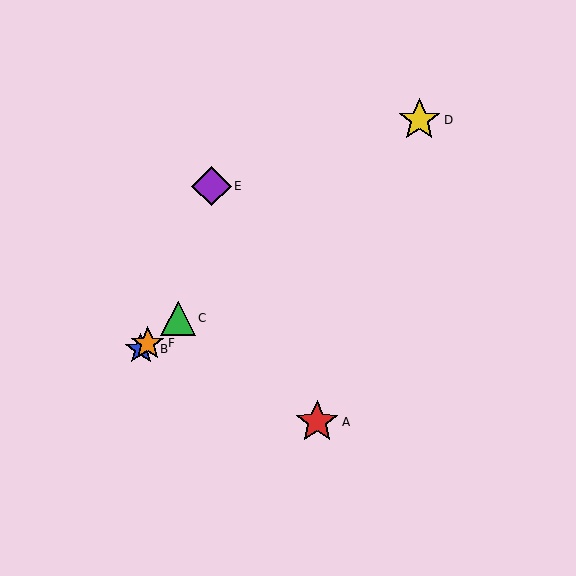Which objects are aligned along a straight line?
Objects B, C, D, F are aligned along a straight line.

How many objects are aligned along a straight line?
4 objects (B, C, D, F) are aligned along a straight line.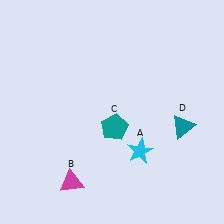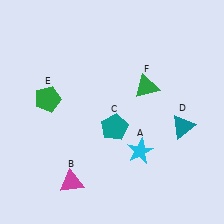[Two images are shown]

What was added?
A green pentagon (E), a green triangle (F) were added in Image 2.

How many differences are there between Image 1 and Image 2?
There are 2 differences between the two images.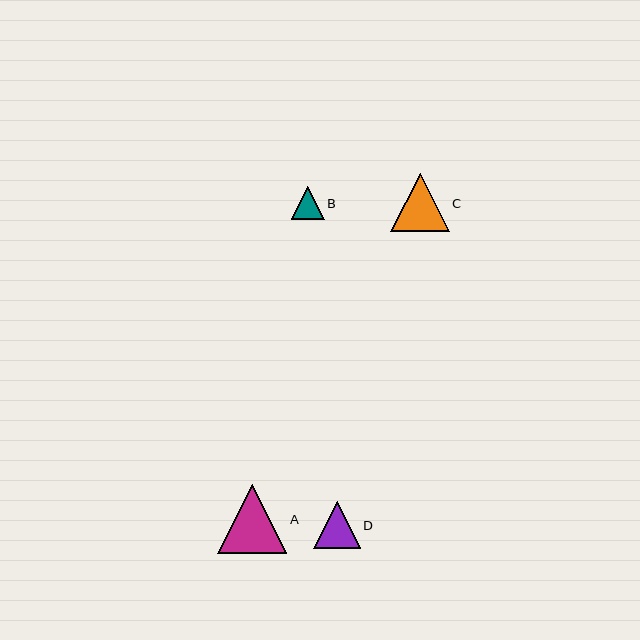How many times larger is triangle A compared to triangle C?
Triangle A is approximately 1.2 times the size of triangle C.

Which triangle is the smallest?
Triangle B is the smallest with a size of approximately 33 pixels.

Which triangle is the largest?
Triangle A is the largest with a size of approximately 69 pixels.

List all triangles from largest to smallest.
From largest to smallest: A, C, D, B.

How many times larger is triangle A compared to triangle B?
Triangle A is approximately 2.1 times the size of triangle B.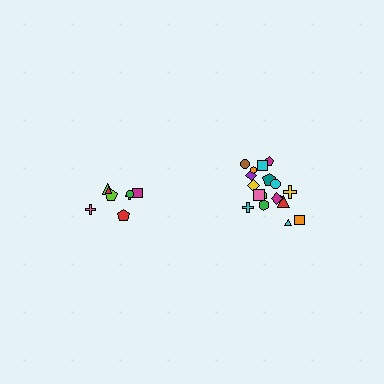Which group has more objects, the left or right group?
The right group.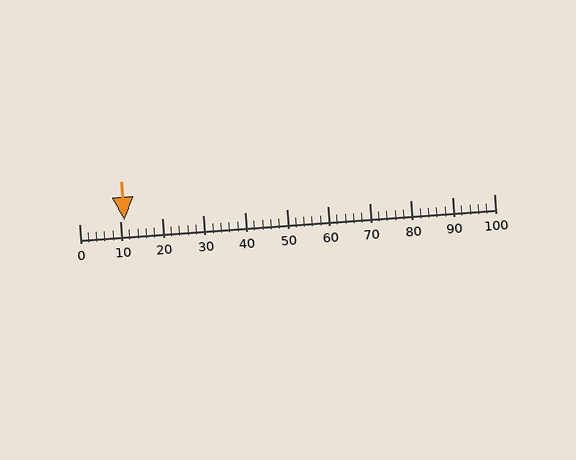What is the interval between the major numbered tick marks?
The major tick marks are spaced 10 units apart.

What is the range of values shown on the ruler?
The ruler shows values from 0 to 100.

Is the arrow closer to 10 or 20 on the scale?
The arrow is closer to 10.